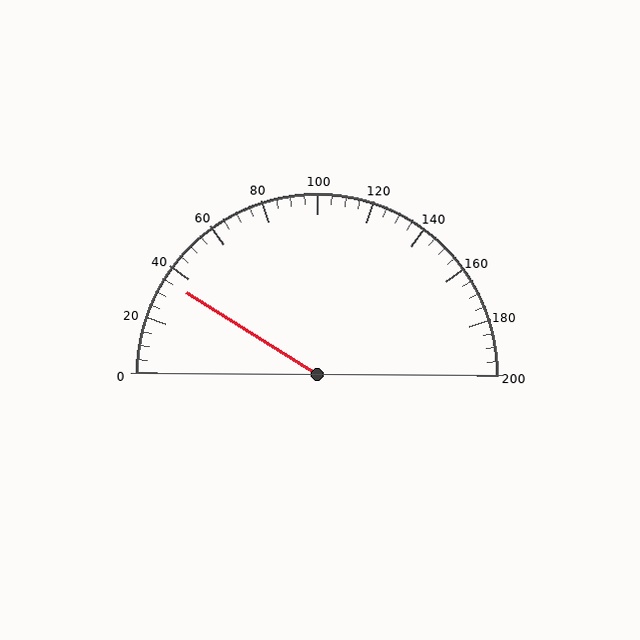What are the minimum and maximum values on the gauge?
The gauge ranges from 0 to 200.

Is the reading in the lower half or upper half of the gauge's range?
The reading is in the lower half of the range (0 to 200).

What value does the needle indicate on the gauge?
The needle indicates approximately 35.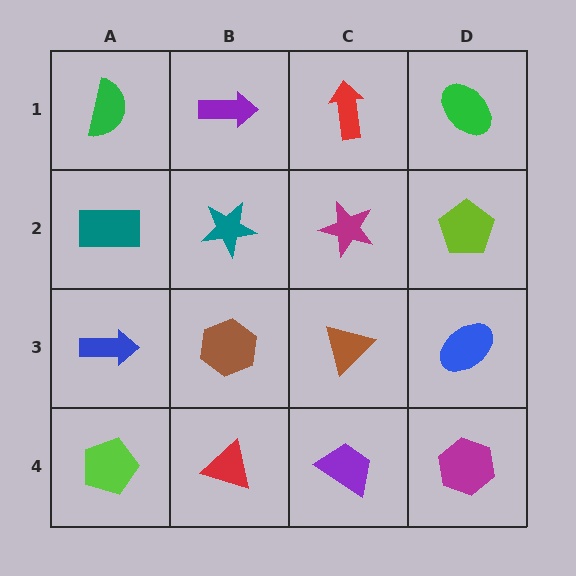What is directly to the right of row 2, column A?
A teal star.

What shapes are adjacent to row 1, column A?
A teal rectangle (row 2, column A), a purple arrow (row 1, column B).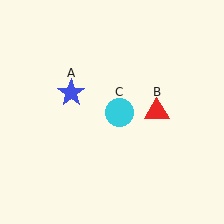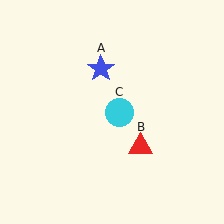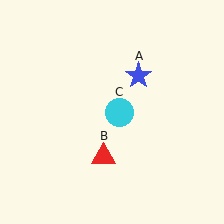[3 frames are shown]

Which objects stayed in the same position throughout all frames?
Cyan circle (object C) remained stationary.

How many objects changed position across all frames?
2 objects changed position: blue star (object A), red triangle (object B).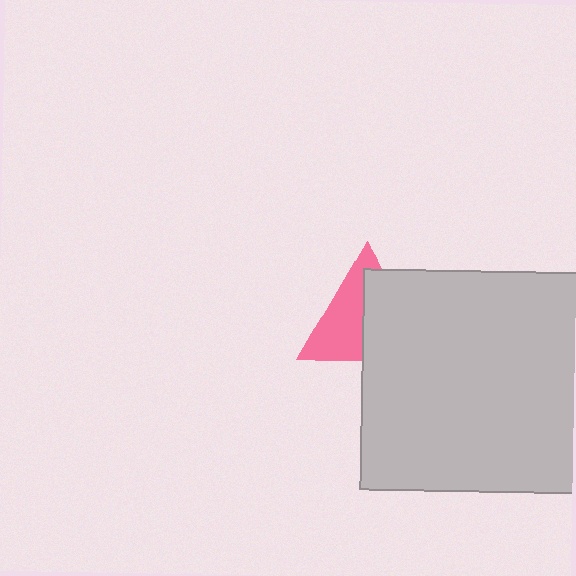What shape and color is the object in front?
The object in front is a light gray square.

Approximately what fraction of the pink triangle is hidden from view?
Roughly 51% of the pink triangle is hidden behind the light gray square.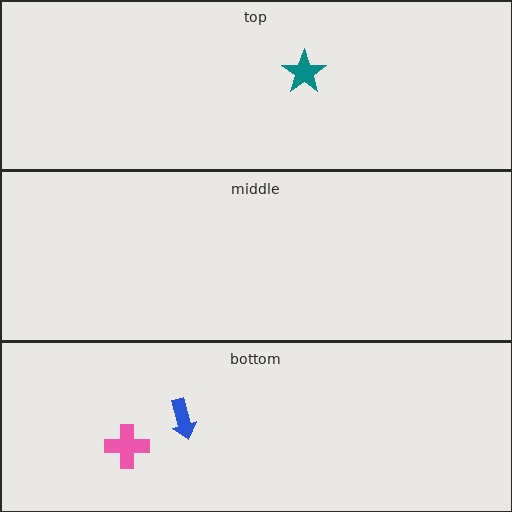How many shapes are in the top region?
1.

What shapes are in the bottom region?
The pink cross, the blue arrow.